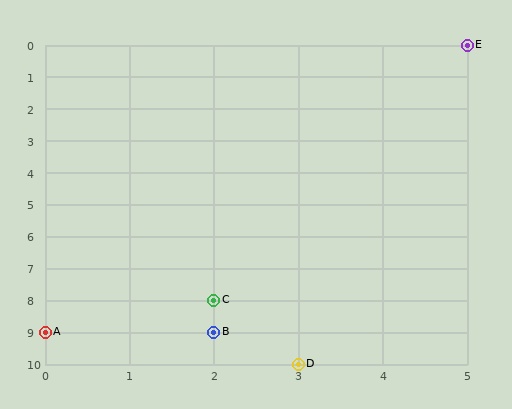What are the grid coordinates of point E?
Point E is at grid coordinates (5, 0).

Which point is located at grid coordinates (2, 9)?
Point B is at (2, 9).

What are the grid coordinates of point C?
Point C is at grid coordinates (2, 8).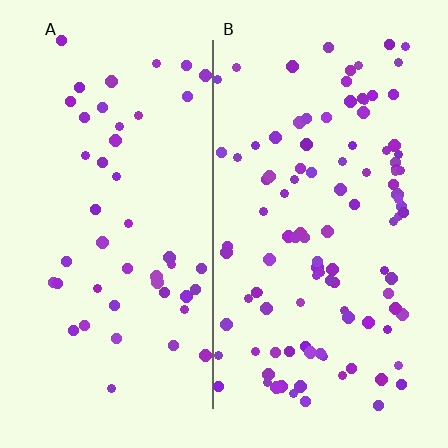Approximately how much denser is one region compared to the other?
Approximately 2.3× — region B over region A.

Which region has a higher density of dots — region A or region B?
B (the right).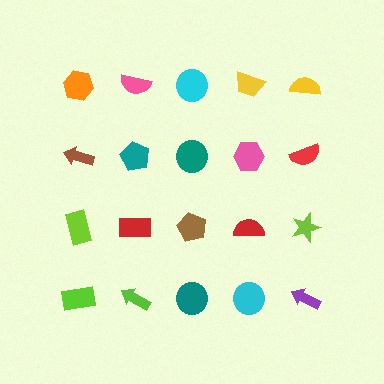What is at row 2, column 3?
A teal circle.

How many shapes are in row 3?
5 shapes.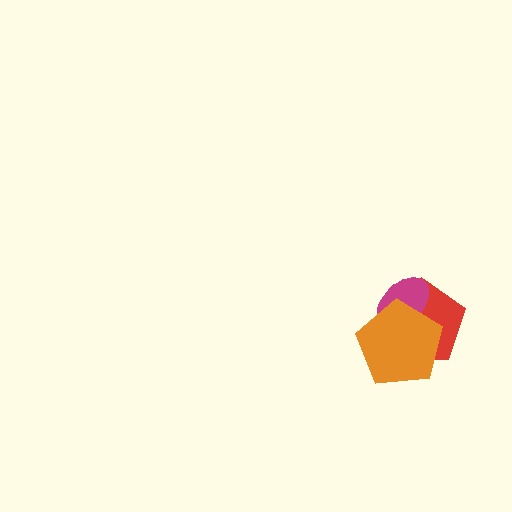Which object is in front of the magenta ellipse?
The orange pentagon is in front of the magenta ellipse.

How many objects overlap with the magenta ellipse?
2 objects overlap with the magenta ellipse.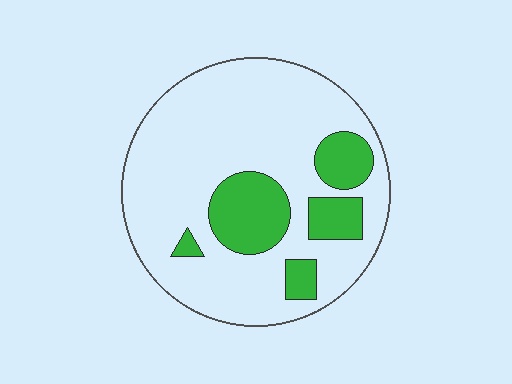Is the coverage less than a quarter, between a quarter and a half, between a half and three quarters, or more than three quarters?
Less than a quarter.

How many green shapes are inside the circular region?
5.